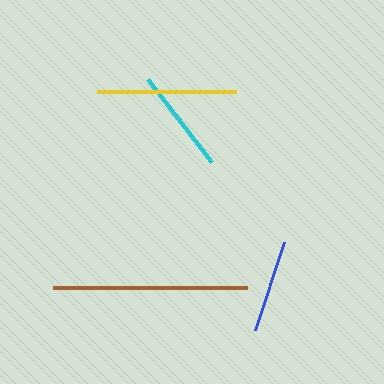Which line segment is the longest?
The brown line is the longest at approximately 194 pixels.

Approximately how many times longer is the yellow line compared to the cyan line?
The yellow line is approximately 1.3 times the length of the cyan line.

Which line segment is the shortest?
The blue line is the shortest at approximately 92 pixels.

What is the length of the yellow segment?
The yellow segment is approximately 139 pixels long.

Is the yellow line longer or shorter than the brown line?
The brown line is longer than the yellow line.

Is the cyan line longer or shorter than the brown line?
The brown line is longer than the cyan line.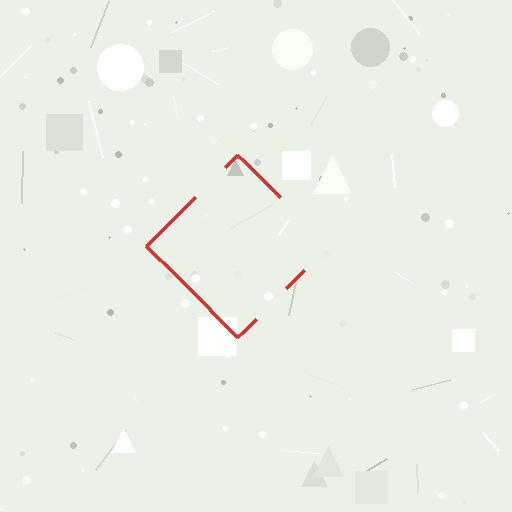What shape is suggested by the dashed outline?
The dashed outline suggests a diamond.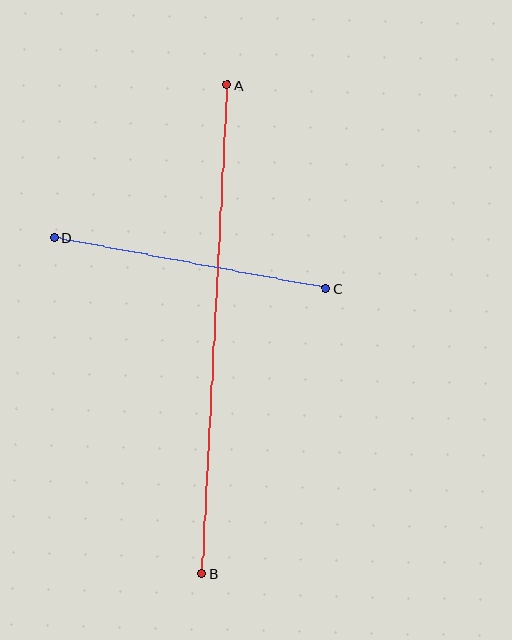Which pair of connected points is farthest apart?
Points A and B are farthest apart.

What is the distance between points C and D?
The distance is approximately 276 pixels.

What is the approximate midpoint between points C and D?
The midpoint is at approximately (190, 263) pixels.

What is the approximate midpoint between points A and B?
The midpoint is at approximately (214, 329) pixels.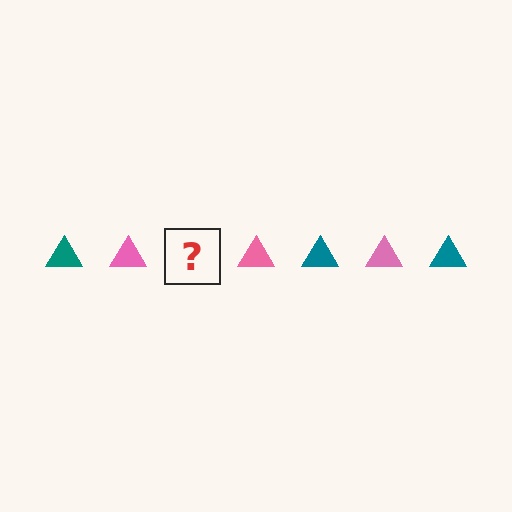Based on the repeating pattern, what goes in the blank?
The blank should be a teal triangle.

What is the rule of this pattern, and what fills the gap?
The rule is that the pattern cycles through teal, pink triangles. The gap should be filled with a teal triangle.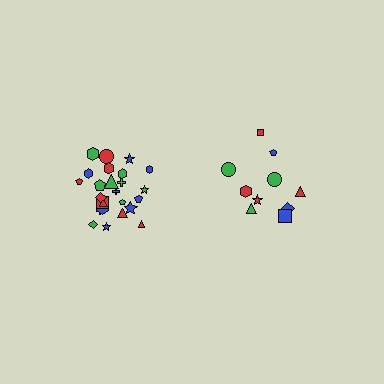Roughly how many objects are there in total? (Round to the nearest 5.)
Roughly 35 objects in total.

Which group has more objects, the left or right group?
The left group.